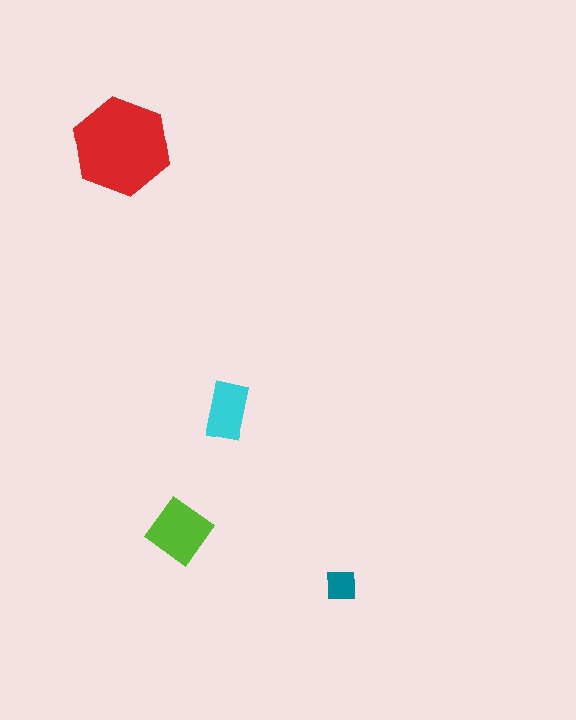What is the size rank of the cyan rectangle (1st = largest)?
3rd.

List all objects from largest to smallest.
The red hexagon, the lime diamond, the cyan rectangle, the teal square.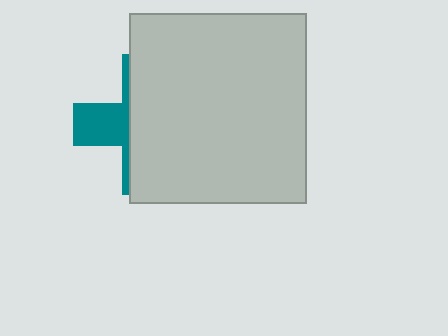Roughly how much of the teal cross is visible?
A small part of it is visible (roughly 31%).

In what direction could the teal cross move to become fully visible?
The teal cross could move left. That would shift it out from behind the light gray rectangle entirely.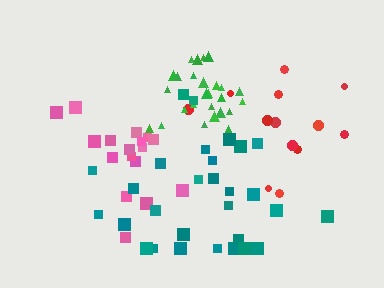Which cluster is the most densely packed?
Green.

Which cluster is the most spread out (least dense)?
Red.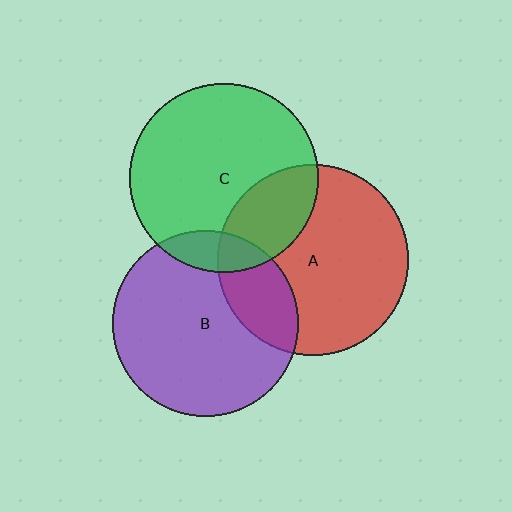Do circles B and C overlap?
Yes.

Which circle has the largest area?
Circle A (red).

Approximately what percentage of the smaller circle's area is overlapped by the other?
Approximately 10%.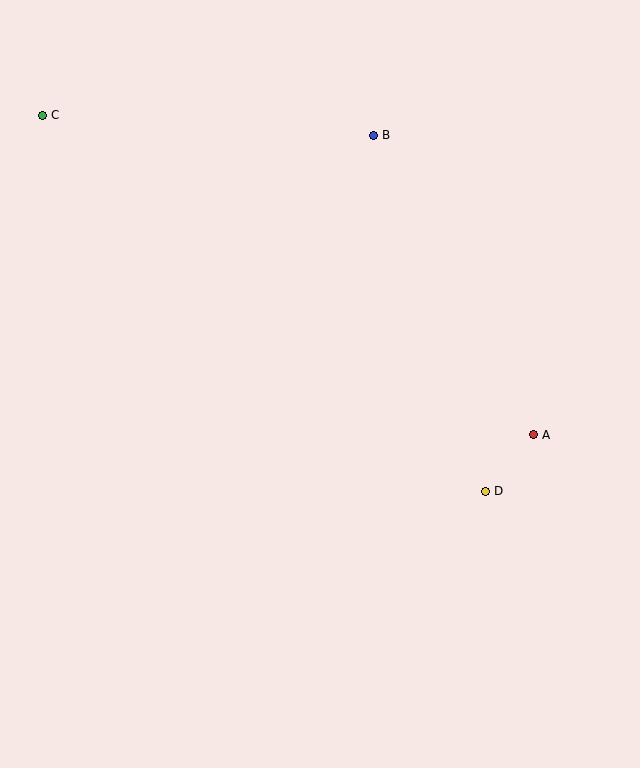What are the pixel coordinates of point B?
Point B is at (373, 135).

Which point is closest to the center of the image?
Point D at (485, 491) is closest to the center.